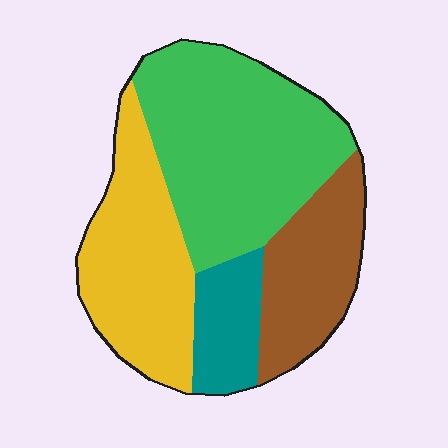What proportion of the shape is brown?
Brown covers roughly 20% of the shape.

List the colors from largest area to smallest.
From largest to smallest: green, yellow, brown, teal.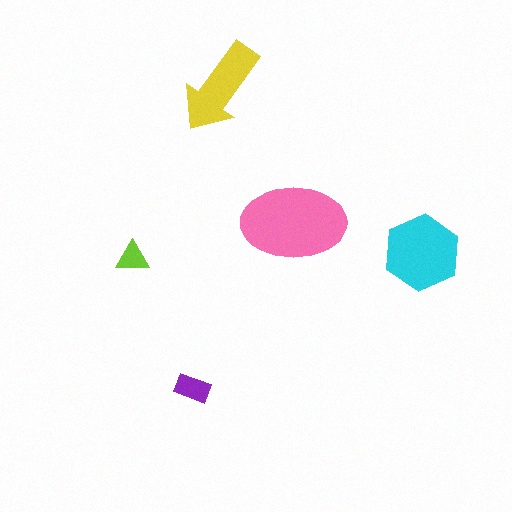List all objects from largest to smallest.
The pink ellipse, the cyan hexagon, the yellow arrow, the purple rectangle, the lime triangle.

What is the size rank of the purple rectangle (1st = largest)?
4th.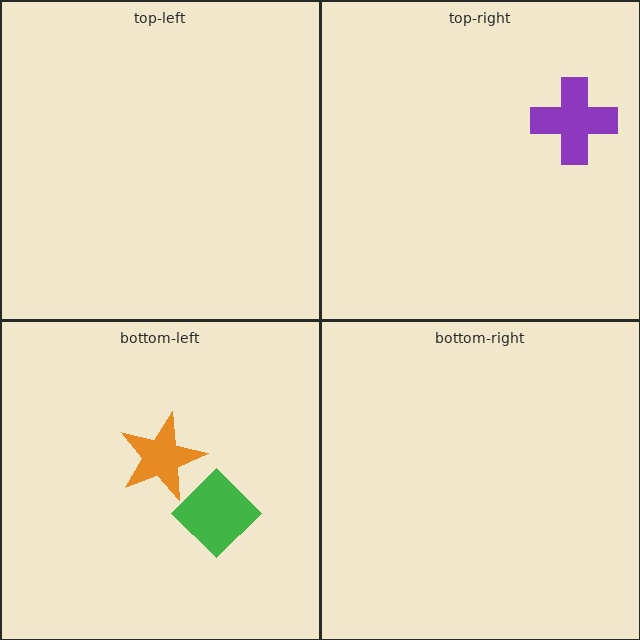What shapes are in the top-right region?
The purple cross.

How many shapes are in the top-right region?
1.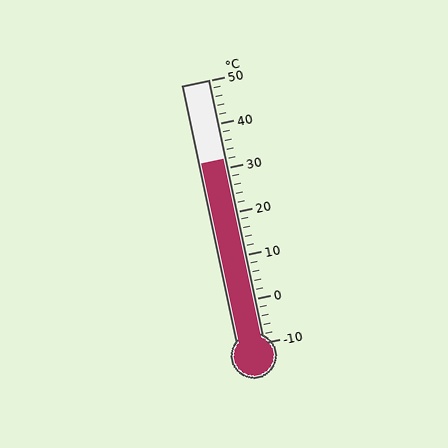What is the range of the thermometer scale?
The thermometer scale ranges from -10°C to 50°C.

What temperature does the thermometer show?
The thermometer shows approximately 32°C.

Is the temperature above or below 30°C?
The temperature is above 30°C.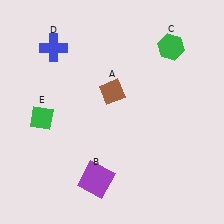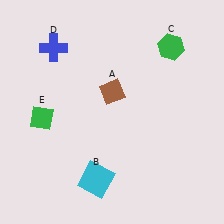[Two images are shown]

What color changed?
The square (B) changed from purple in Image 1 to cyan in Image 2.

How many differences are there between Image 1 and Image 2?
There is 1 difference between the two images.